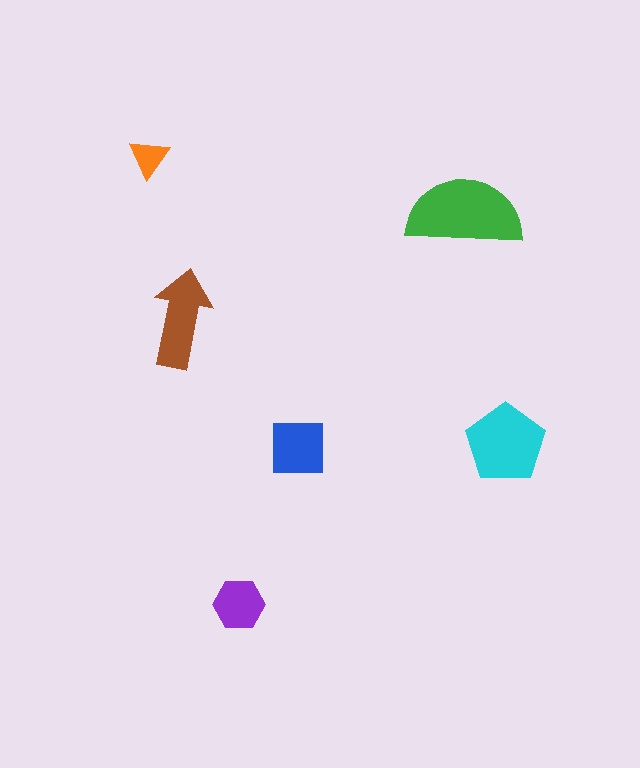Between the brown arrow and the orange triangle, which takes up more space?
The brown arrow.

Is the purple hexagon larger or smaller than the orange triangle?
Larger.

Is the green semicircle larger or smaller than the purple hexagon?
Larger.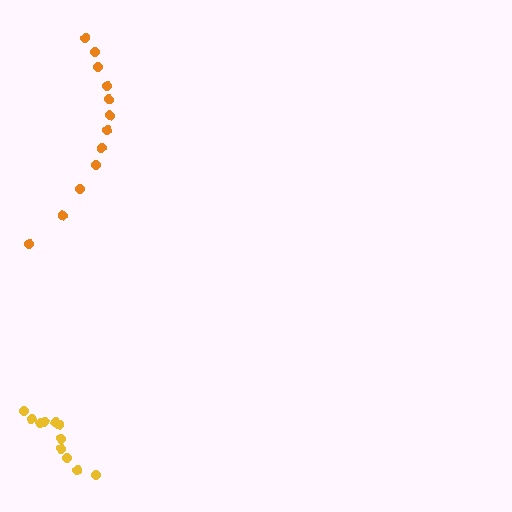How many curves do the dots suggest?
There are 2 distinct paths.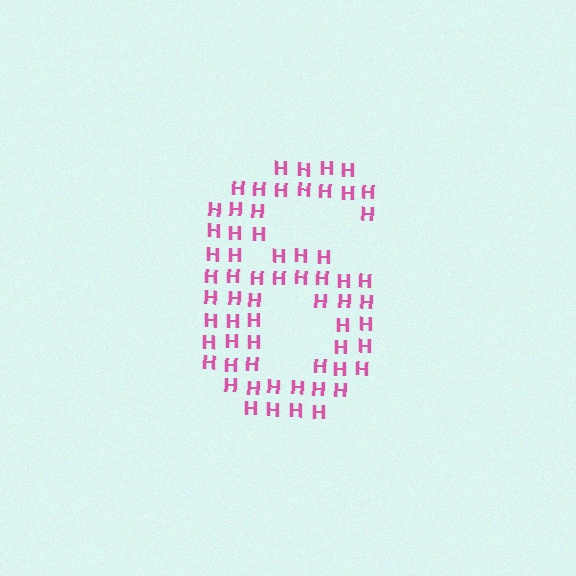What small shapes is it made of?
It is made of small letter H's.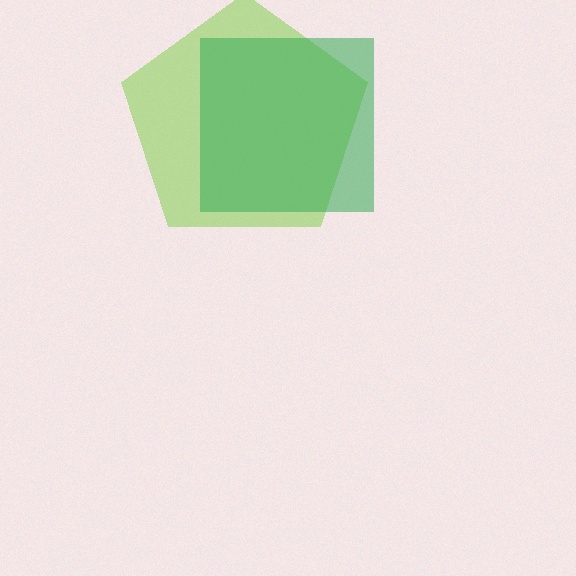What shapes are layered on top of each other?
The layered shapes are: a lime pentagon, a green square.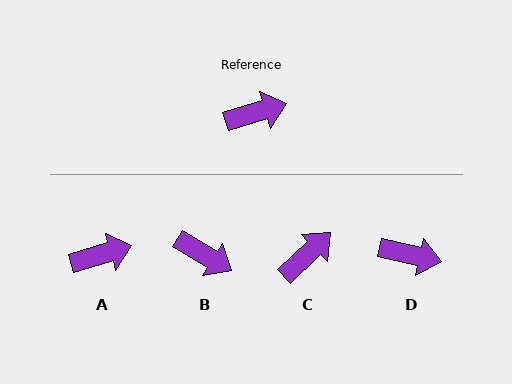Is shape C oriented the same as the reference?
No, it is off by about 27 degrees.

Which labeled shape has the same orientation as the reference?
A.